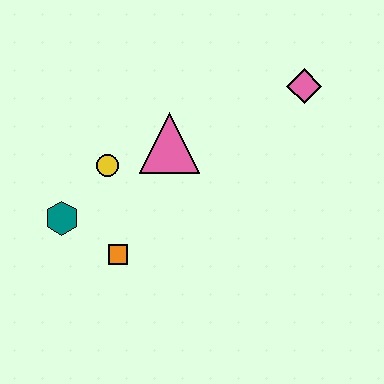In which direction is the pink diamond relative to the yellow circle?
The pink diamond is to the right of the yellow circle.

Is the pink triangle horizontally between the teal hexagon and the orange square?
No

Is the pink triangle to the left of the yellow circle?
No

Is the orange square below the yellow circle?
Yes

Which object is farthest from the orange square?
The pink diamond is farthest from the orange square.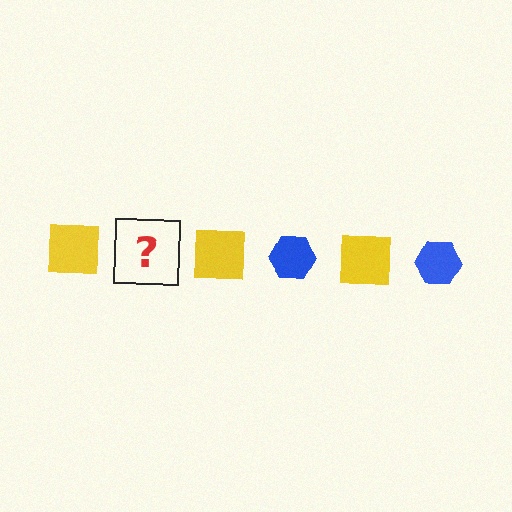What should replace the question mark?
The question mark should be replaced with a blue hexagon.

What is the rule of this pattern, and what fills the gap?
The rule is that the pattern alternates between yellow square and blue hexagon. The gap should be filled with a blue hexagon.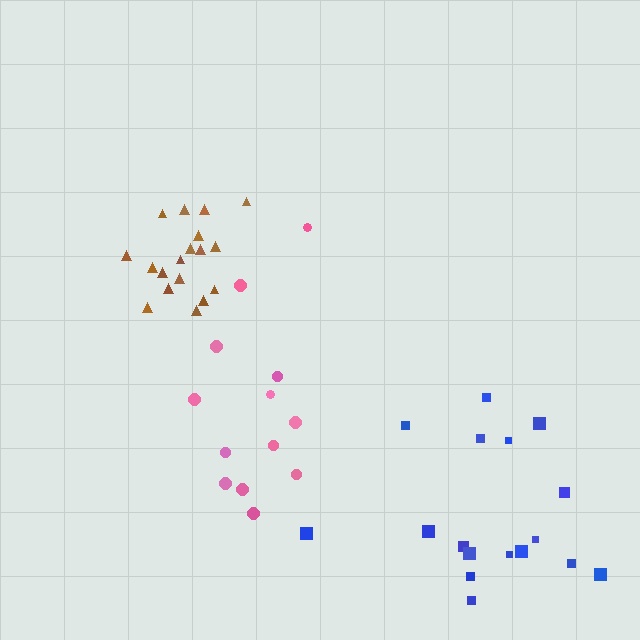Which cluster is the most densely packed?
Brown.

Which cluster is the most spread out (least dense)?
Pink.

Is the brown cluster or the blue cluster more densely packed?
Brown.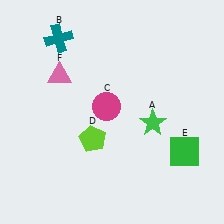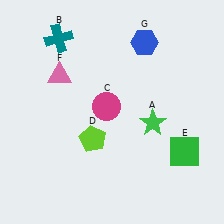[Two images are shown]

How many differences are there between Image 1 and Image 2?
There is 1 difference between the two images.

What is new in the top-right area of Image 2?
A blue hexagon (G) was added in the top-right area of Image 2.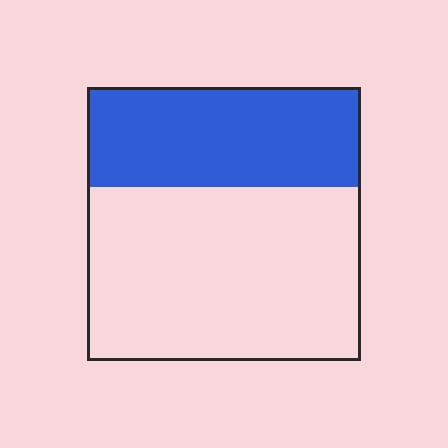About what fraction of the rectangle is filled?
About three eighths (3/8).